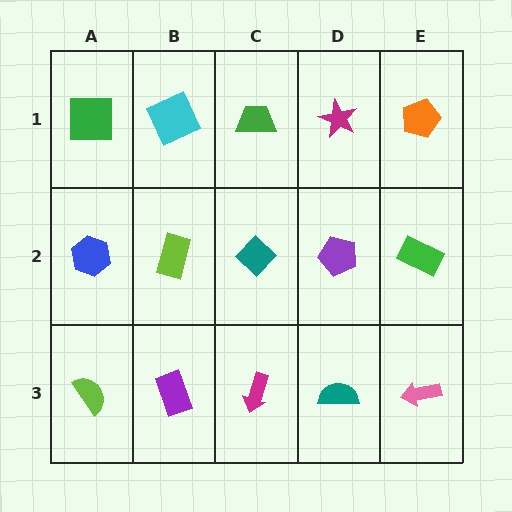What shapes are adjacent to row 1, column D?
A purple pentagon (row 2, column D), a green trapezoid (row 1, column C), an orange pentagon (row 1, column E).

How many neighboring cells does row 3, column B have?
3.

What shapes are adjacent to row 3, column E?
A green rectangle (row 2, column E), a teal semicircle (row 3, column D).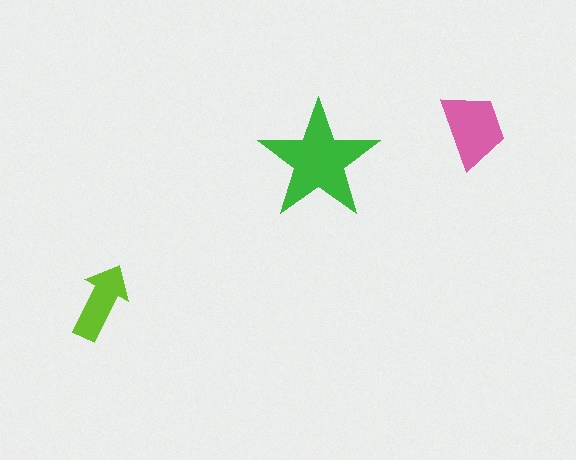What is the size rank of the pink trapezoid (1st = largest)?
2nd.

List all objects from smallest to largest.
The lime arrow, the pink trapezoid, the green star.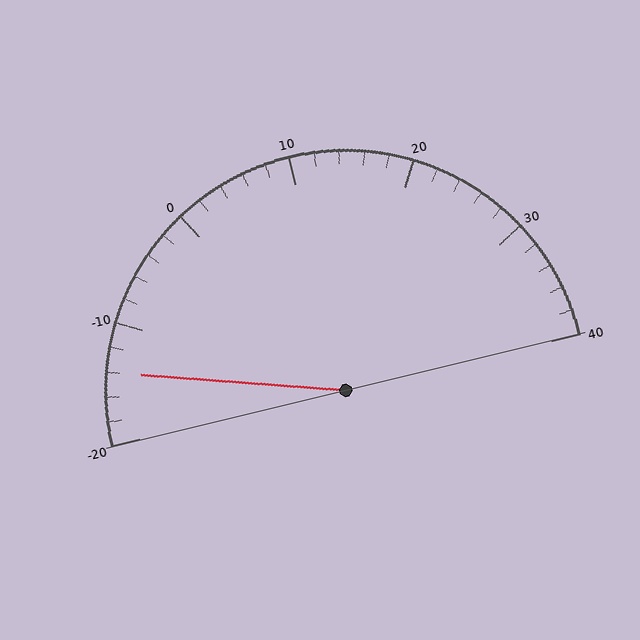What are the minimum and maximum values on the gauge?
The gauge ranges from -20 to 40.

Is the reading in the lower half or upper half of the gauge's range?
The reading is in the lower half of the range (-20 to 40).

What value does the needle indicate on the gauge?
The needle indicates approximately -14.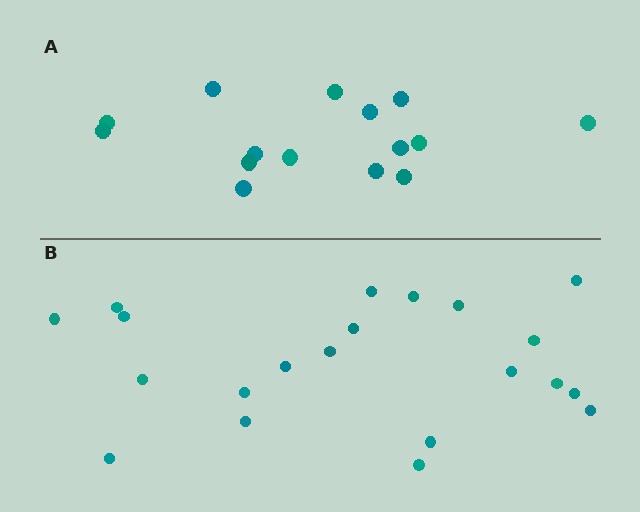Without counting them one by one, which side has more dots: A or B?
Region B (the bottom region) has more dots.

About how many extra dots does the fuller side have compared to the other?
Region B has about 6 more dots than region A.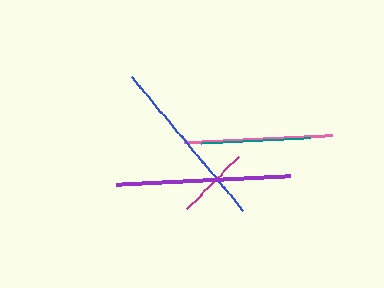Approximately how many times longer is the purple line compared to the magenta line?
The purple line is approximately 2.4 times the length of the magenta line.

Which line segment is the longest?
The blue line is the longest at approximately 174 pixels.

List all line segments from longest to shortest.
From longest to shortest: blue, purple, pink, teal, magenta.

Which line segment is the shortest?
The magenta line is the shortest at approximately 73 pixels.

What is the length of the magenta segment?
The magenta segment is approximately 73 pixels long.